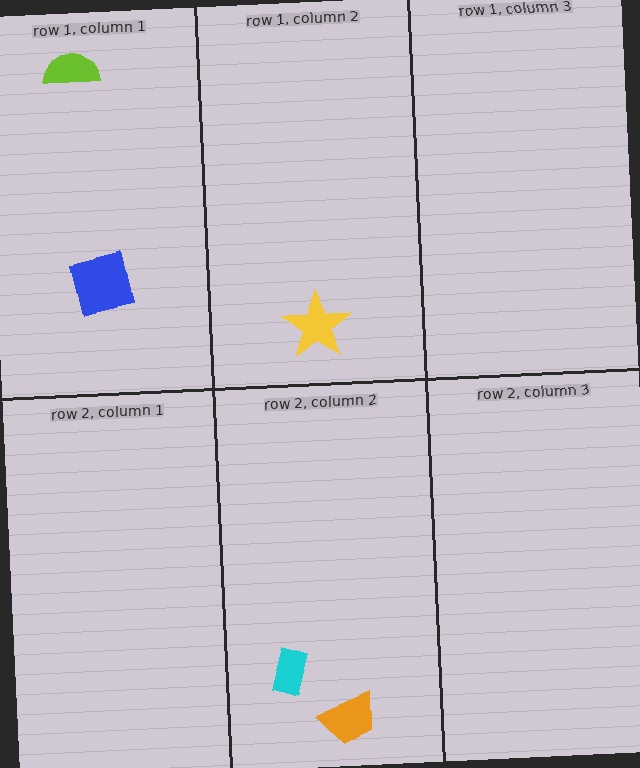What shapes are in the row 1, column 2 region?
The yellow star.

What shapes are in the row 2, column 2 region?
The cyan rectangle, the orange trapezoid.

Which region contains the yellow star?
The row 1, column 2 region.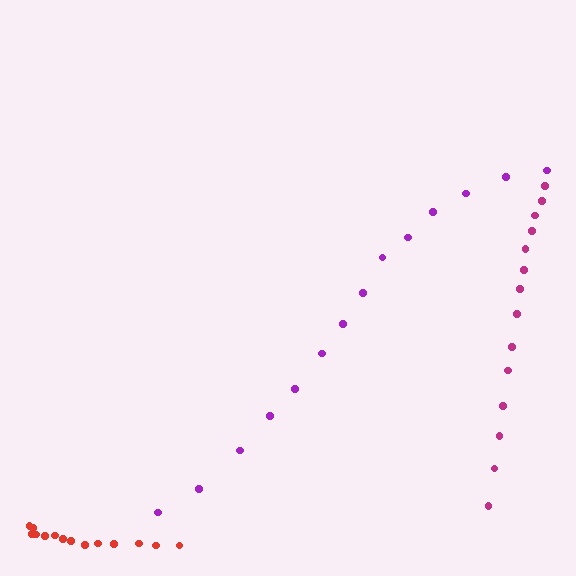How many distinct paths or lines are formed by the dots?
There are 3 distinct paths.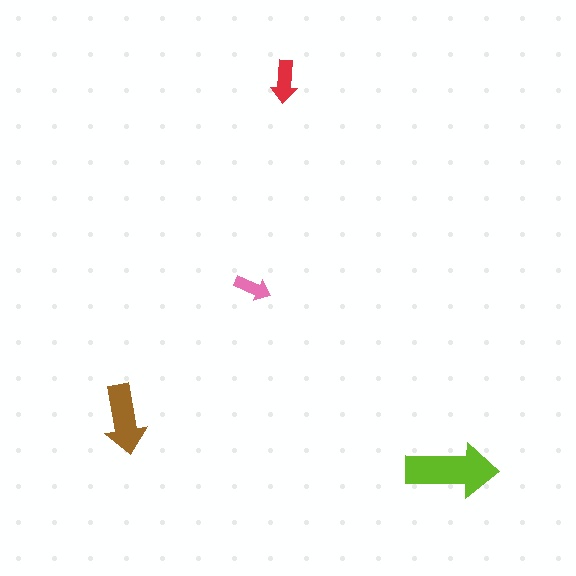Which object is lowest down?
The lime arrow is bottommost.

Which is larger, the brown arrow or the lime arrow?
The lime one.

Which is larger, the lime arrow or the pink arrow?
The lime one.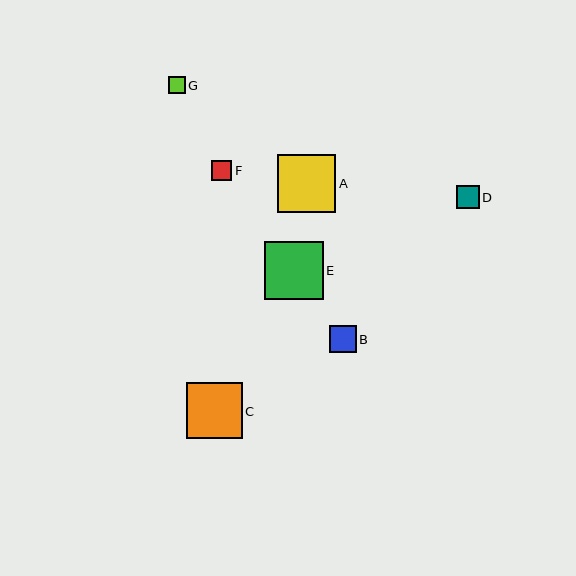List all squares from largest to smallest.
From largest to smallest: E, A, C, B, D, F, G.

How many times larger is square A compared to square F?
Square A is approximately 2.9 times the size of square F.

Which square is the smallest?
Square G is the smallest with a size of approximately 17 pixels.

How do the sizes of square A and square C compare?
Square A and square C are approximately the same size.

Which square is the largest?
Square E is the largest with a size of approximately 59 pixels.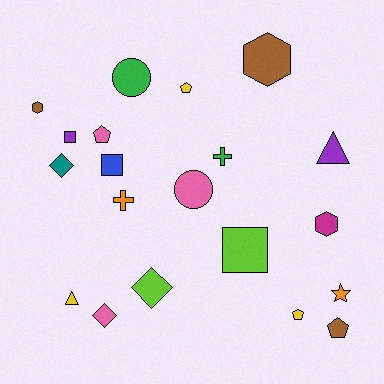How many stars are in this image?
There is 1 star.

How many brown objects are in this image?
There are 3 brown objects.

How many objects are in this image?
There are 20 objects.